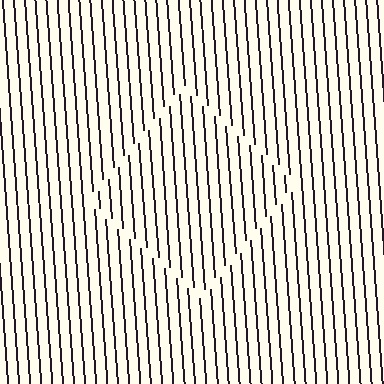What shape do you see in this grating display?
An illusory square. The interior of the shape contains the same grating, shifted by half a period — the contour is defined by the phase discontinuity where line-ends from the inner and outer gratings abut.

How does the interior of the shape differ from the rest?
The interior of the shape contains the same grating, shifted by half a period — the contour is defined by the phase discontinuity where line-ends from the inner and outer gratings abut.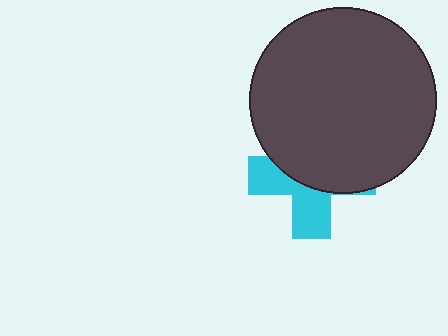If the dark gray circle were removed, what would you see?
You would see the complete cyan cross.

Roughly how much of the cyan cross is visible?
A small part of it is visible (roughly 42%).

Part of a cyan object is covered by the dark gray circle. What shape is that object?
It is a cross.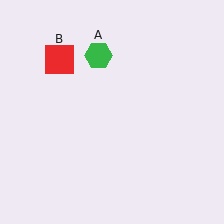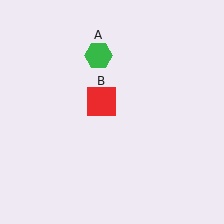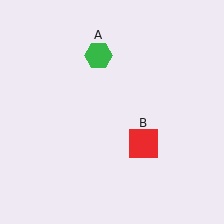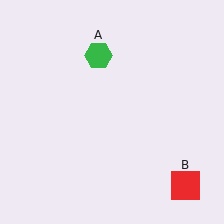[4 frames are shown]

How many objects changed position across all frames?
1 object changed position: red square (object B).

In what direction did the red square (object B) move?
The red square (object B) moved down and to the right.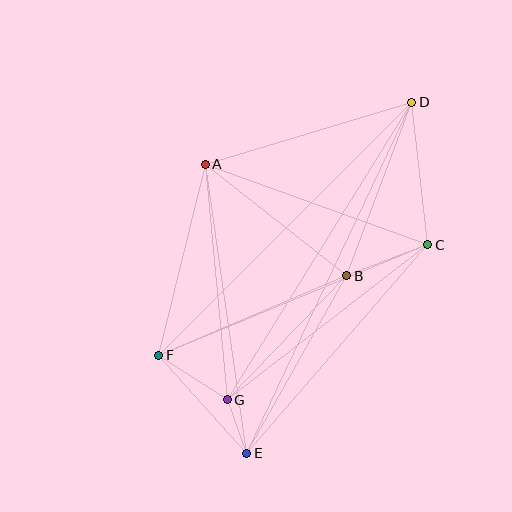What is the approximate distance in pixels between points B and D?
The distance between B and D is approximately 185 pixels.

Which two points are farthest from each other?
Points D and E are farthest from each other.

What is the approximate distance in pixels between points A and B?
The distance between A and B is approximately 180 pixels.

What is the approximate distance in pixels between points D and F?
The distance between D and F is approximately 358 pixels.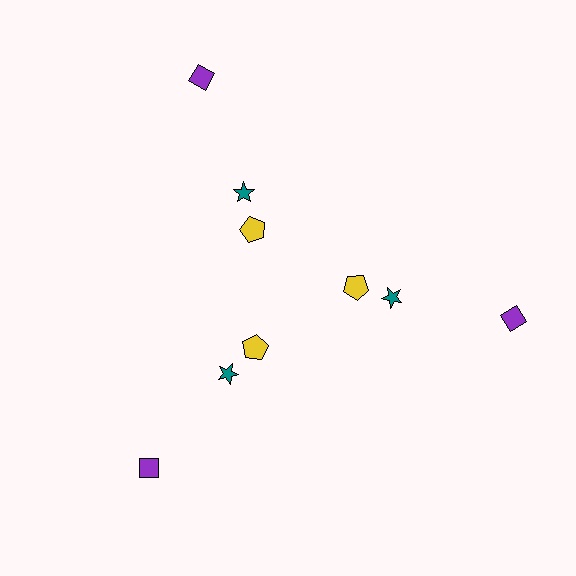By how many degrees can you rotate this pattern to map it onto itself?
The pattern maps onto itself every 120 degrees of rotation.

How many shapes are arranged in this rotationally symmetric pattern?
There are 9 shapes, arranged in 3 groups of 3.